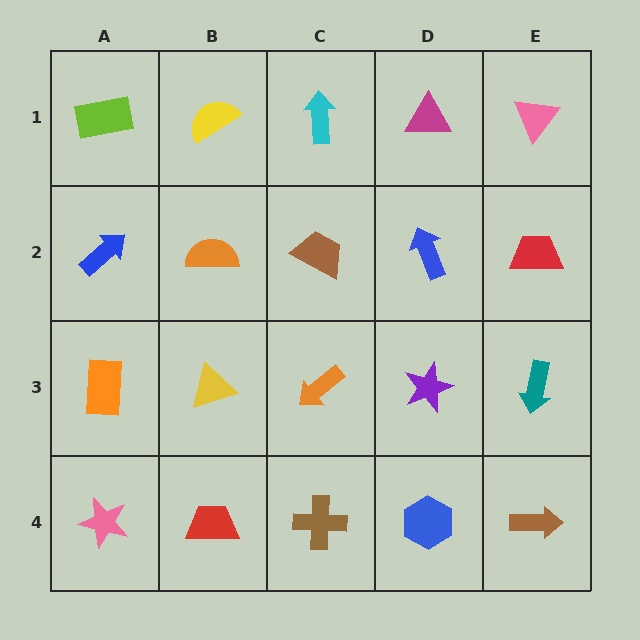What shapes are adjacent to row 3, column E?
A red trapezoid (row 2, column E), a brown arrow (row 4, column E), a purple star (row 3, column D).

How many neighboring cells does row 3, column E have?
3.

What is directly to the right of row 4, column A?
A red trapezoid.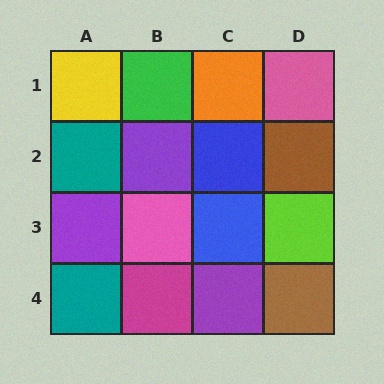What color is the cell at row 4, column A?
Teal.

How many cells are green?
1 cell is green.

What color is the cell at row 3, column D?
Lime.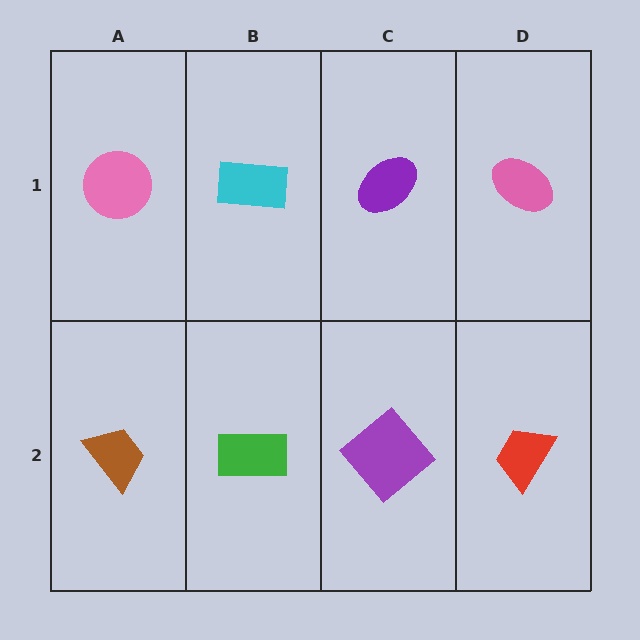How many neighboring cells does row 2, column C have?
3.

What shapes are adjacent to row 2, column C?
A purple ellipse (row 1, column C), a green rectangle (row 2, column B), a red trapezoid (row 2, column D).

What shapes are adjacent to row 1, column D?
A red trapezoid (row 2, column D), a purple ellipse (row 1, column C).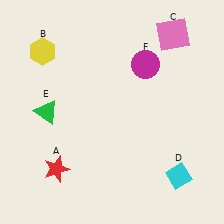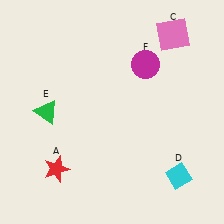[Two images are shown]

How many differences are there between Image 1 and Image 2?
There is 1 difference between the two images.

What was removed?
The yellow hexagon (B) was removed in Image 2.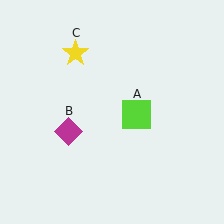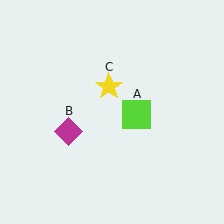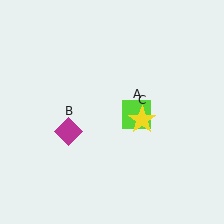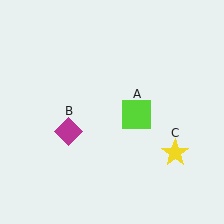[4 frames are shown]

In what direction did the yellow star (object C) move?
The yellow star (object C) moved down and to the right.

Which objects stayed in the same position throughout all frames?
Lime square (object A) and magenta diamond (object B) remained stationary.